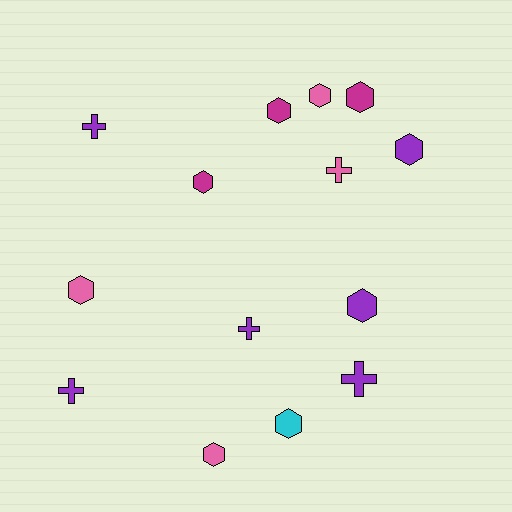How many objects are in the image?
There are 14 objects.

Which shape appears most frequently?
Hexagon, with 9 objects.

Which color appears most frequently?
Purple, with 6 objects.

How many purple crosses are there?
There are 4 purple crosses.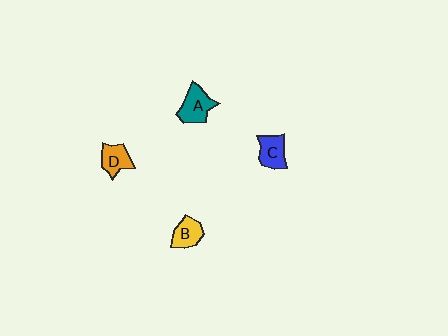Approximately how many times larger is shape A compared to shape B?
Approximately 1.3 times.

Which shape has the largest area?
Shape A (teal).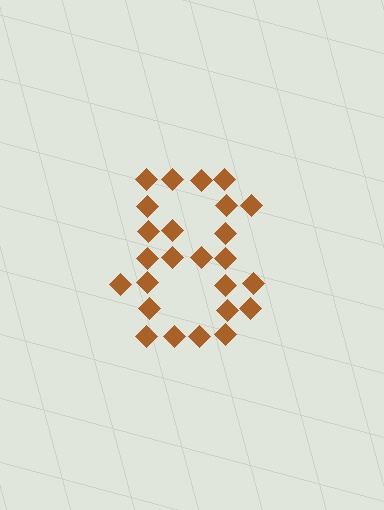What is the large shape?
The large shape is the digit 8.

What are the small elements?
The small elements are diamonds.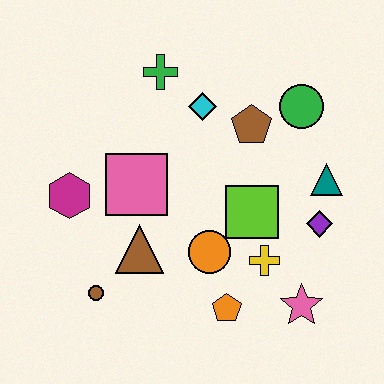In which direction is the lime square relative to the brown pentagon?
The lime square is below the brown pentagon.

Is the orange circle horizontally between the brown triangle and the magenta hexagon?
No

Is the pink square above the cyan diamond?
No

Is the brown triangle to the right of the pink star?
No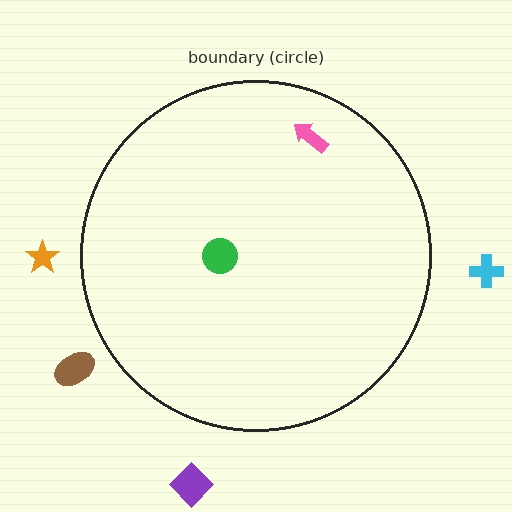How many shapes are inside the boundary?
2 inside, 4 outside.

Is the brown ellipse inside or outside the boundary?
Outside.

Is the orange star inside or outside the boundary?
Outside.